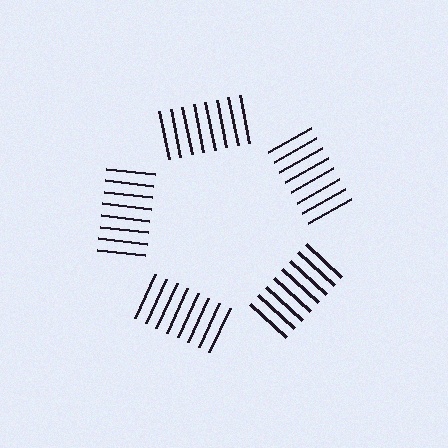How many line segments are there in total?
40 — 8 along each of the 5 edges.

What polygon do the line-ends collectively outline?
An illusory pentagon — the line segments terminate on its edges but no continuous stroke is drawn.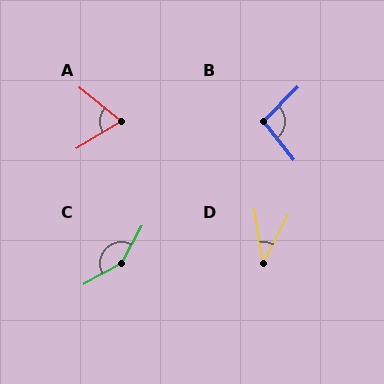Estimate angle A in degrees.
Approximately 70 degrees.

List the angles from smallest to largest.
D (37°), A (70°), B (97°), C (146°).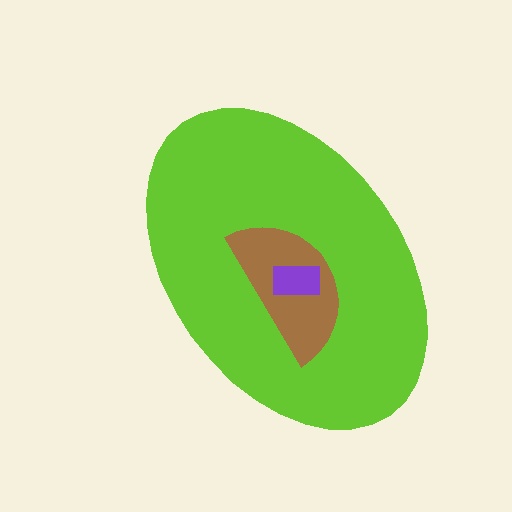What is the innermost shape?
The purple rectangle.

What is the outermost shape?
The lime ellipse.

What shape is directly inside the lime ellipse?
The brown semicircle.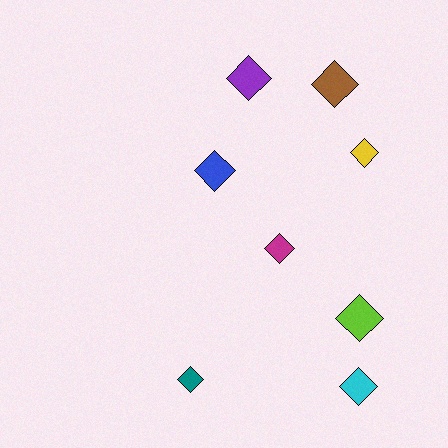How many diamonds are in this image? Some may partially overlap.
There are 8 diamonds.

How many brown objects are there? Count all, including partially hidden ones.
There is 1 brown object.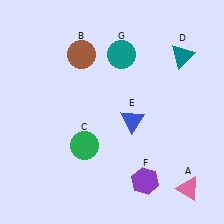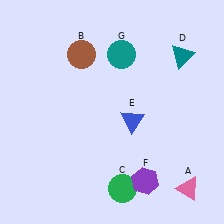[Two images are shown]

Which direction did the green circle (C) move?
The green circle (C) moved down.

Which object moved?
The green circle (C) moved down.